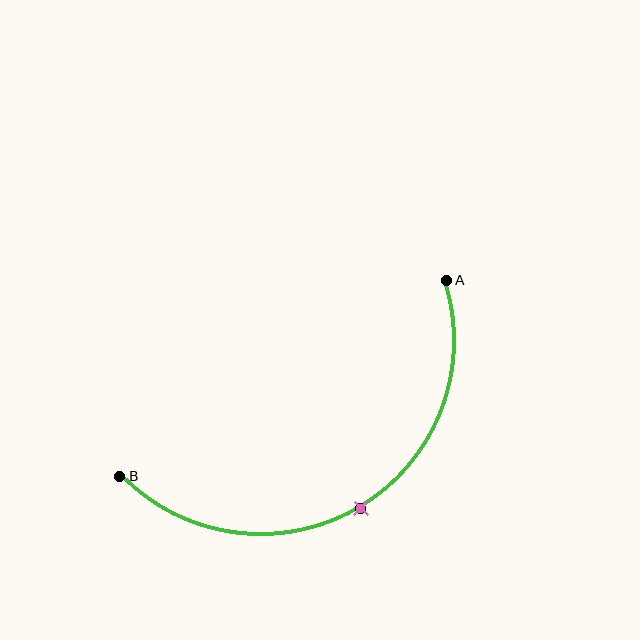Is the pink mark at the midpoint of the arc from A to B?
Yes. The pink mark lies on the arc at equal arc-length from both A and B — it is the arc midpoint.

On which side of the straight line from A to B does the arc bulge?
The arc bulges below the straight line connecting A and B.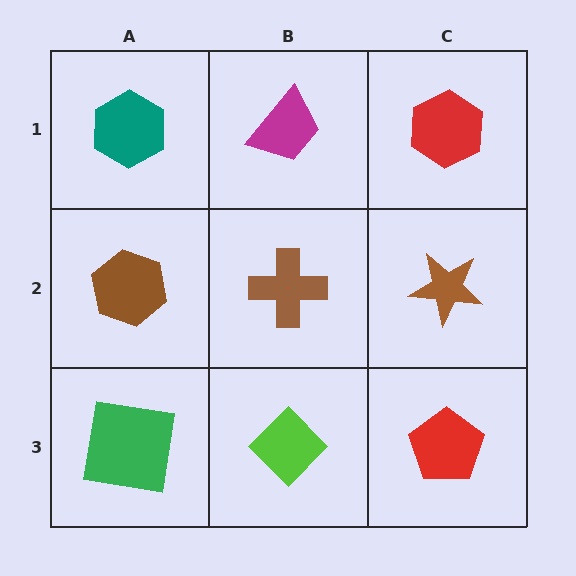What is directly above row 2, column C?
A red hexagon.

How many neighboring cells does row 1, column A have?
2.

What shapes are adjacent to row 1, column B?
A brown cross (row 2, column B), a teal hexagon (row 1, column A), a red hexagon (row 1, column C).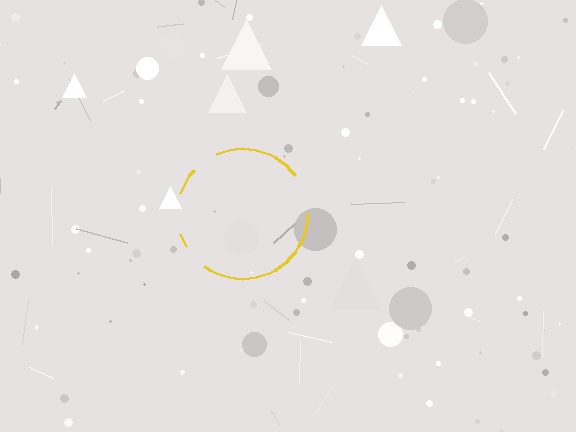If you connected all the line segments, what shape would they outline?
They would outline a circle.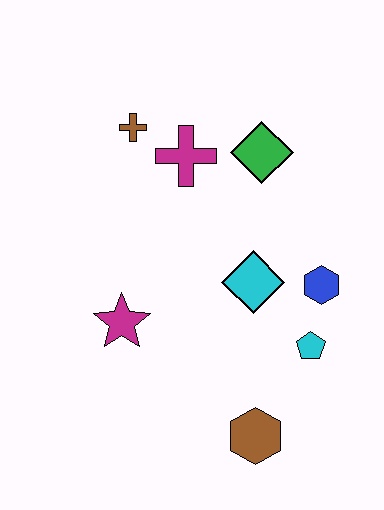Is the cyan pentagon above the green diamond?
No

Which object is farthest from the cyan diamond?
The brown cross is farthest from the cyan diamond.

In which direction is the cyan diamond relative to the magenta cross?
The cyan diamond is below the magenta cross.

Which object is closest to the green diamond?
The magenta cross is closest to the green diamond.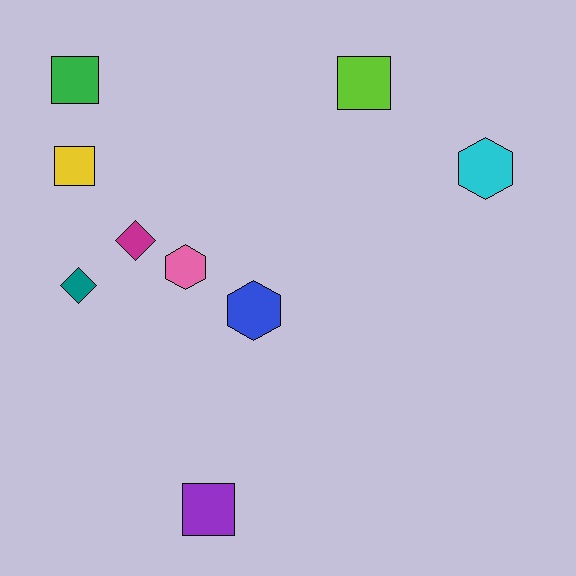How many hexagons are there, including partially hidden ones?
There are 3 hexagons.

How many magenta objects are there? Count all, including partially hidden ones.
There is 1 magenta object.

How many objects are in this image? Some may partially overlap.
There are 9 objects.